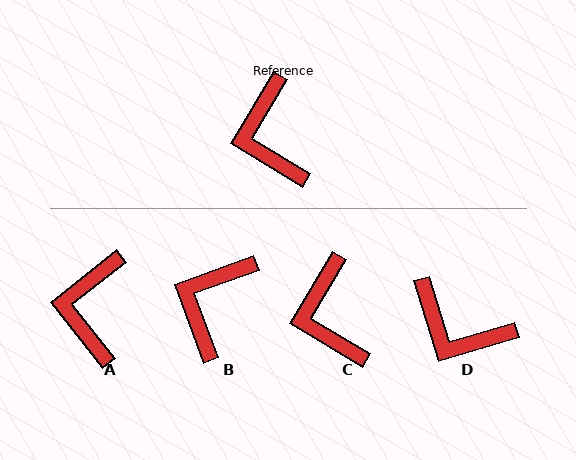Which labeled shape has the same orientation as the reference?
C.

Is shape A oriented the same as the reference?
No, it is off by about 21 degrees.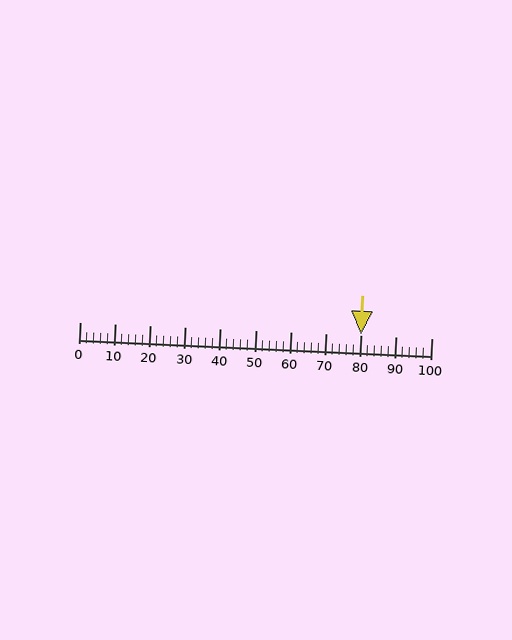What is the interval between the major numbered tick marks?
The major tick marks are spaced 10 units apart.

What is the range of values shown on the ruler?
The ruler shows values from 0 to 100.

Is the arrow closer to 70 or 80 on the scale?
The arrow is closer to 80.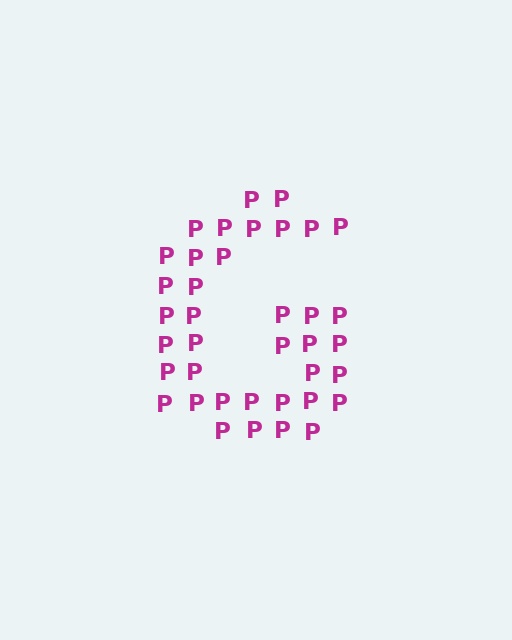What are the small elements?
The small elements are letter P's.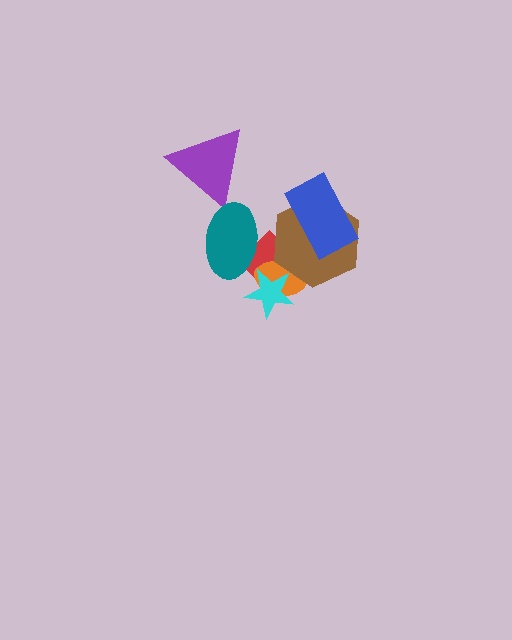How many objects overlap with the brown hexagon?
3 objects overlap with the brown hexagon.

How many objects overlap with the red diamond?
4 objects overlap with the red diamond.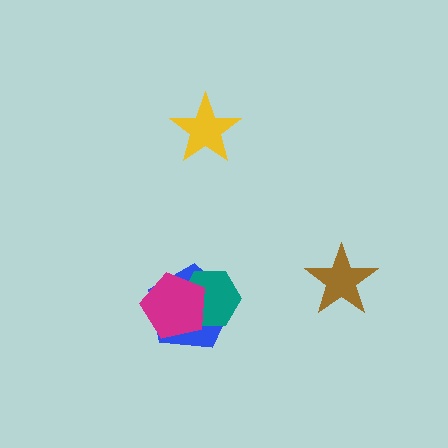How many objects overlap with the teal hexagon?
2 objects overlap with the teal hexagon.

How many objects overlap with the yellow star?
0 objects overlap with the yellow star.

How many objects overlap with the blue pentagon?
2 objects overlap with the blue pentagon.